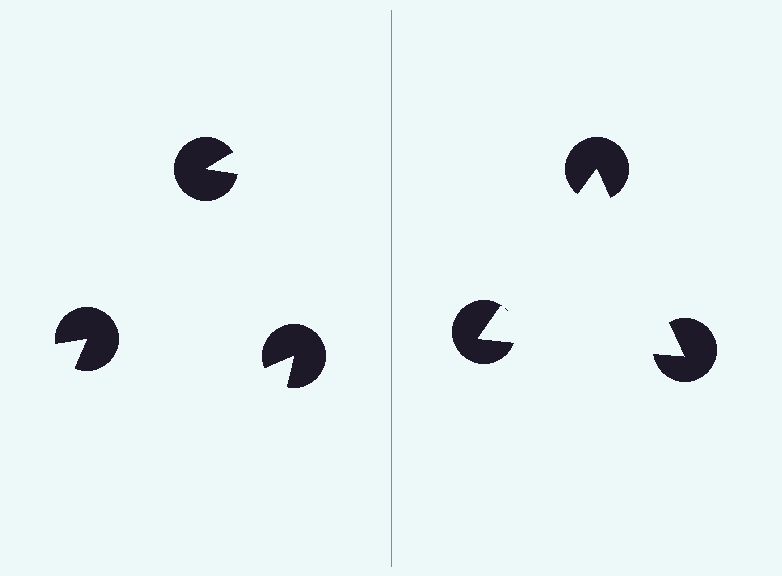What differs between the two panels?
The pac-man discs are positioned identically on both sides; only the wedge orientations differ. On the right they align to a triangle; on the left they are misaligned.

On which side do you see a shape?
An illusory triangle appears on the right side. On the left side the wedge cuts are rotated, so no coherent shape forms.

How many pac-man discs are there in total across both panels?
6 — 3 on each side.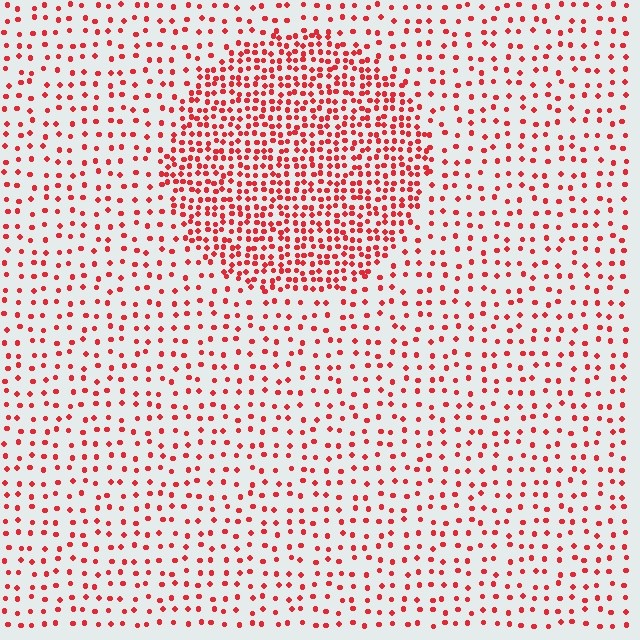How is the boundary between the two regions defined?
The boundary is defined by a change in element density (approximately 2.5x ratio). All elements are the same color, size, and shape.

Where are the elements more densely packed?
The elements are more densely packed inside the circle boundary.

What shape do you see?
I see a circle.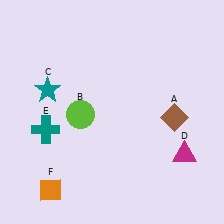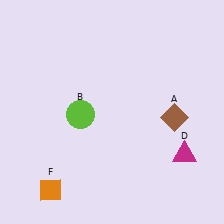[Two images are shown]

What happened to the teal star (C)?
The teal star (C) was removed in Image 2. It was in the top-left area of Image 1.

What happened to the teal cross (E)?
The teal cross (E) was removed in Image 2. It was in the bottom-left area of Image 1.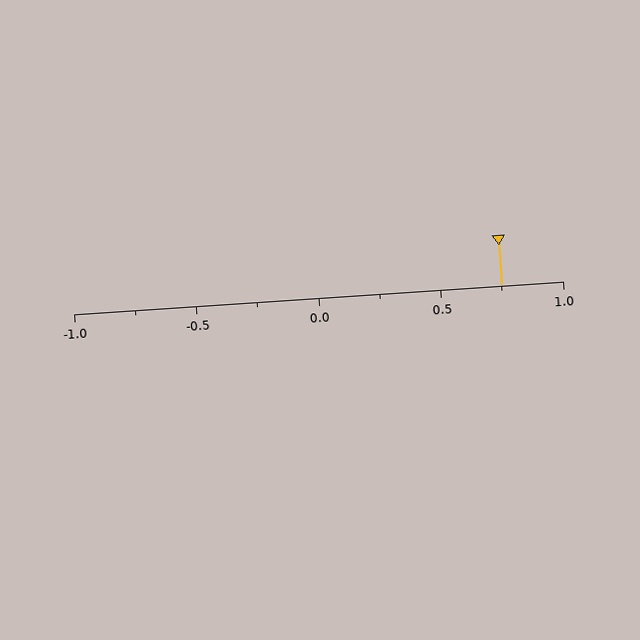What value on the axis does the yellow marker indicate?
The marker indicates approximately 0.75.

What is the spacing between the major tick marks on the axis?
The major ticks are spaced 0.5 apart.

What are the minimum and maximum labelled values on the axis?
The axis runs from -1.0 to 1.0.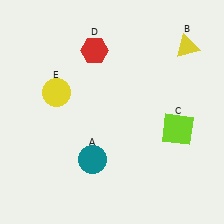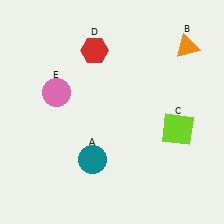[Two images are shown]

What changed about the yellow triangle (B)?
In Image 1, B is yellow. In Image 2, it changed to orange.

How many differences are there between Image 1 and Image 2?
There are 2 differences between the two images.